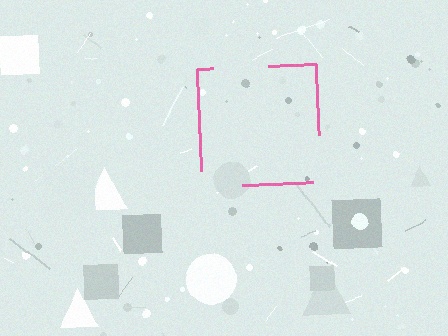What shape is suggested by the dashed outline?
The dashed outline suggests a square.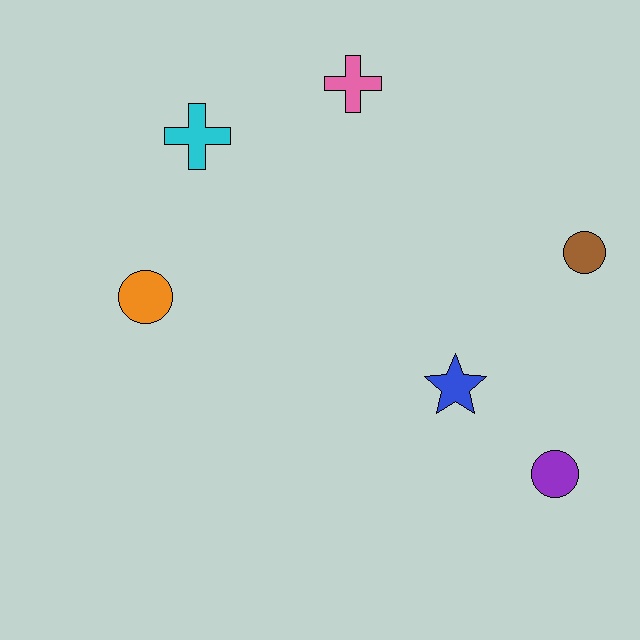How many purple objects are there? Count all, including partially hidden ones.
There is 1 purple object.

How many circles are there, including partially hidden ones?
There are 3 circles.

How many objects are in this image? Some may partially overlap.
There are 6 objects.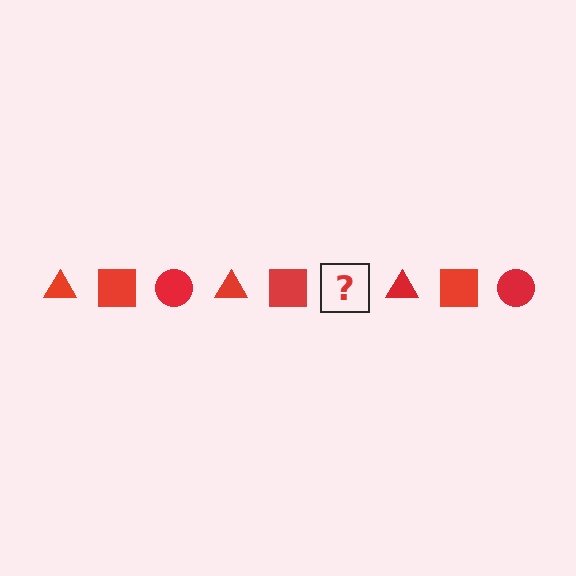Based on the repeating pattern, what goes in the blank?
The blank should be a red circle.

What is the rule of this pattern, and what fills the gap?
The rule is that the pattern cycles through triangle, square, circle shapes in red. The gap should be filled with a red circle.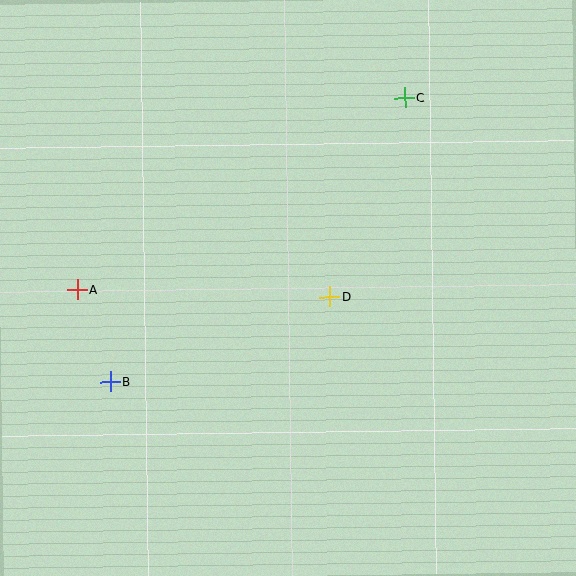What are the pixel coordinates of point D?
Point D is at (330, 297).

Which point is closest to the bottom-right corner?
Point D is closest to the bottom-right corner.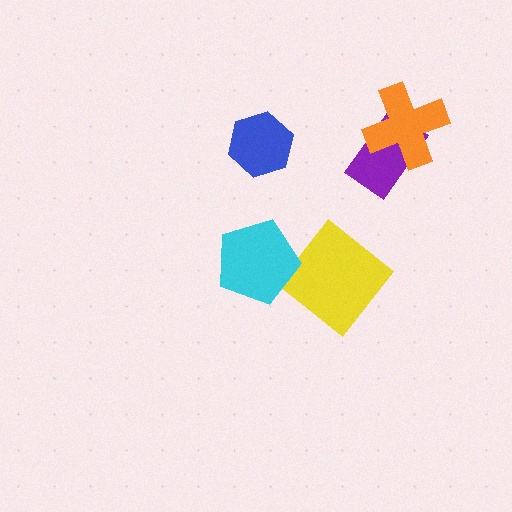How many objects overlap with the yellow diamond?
0 objects overlap with the yellow diamond.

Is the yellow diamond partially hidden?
No, no other shape covers it.